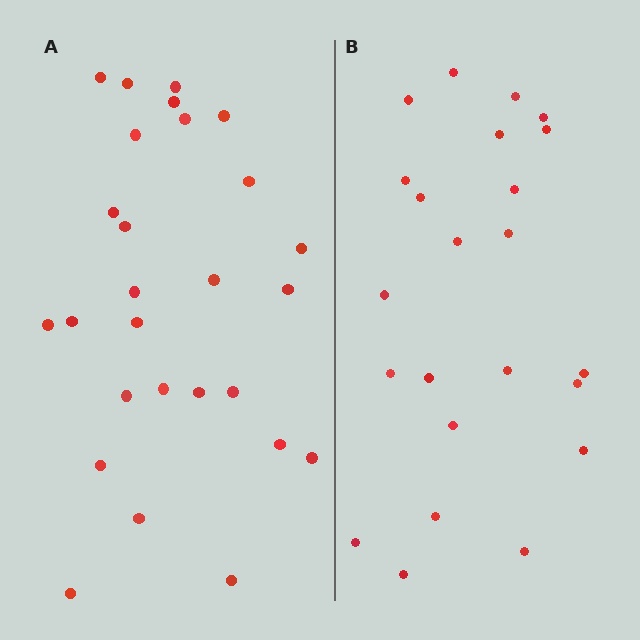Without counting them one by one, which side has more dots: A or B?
Region A (the left region) has more dots.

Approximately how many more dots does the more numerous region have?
Region A has about 4 more dots than region B.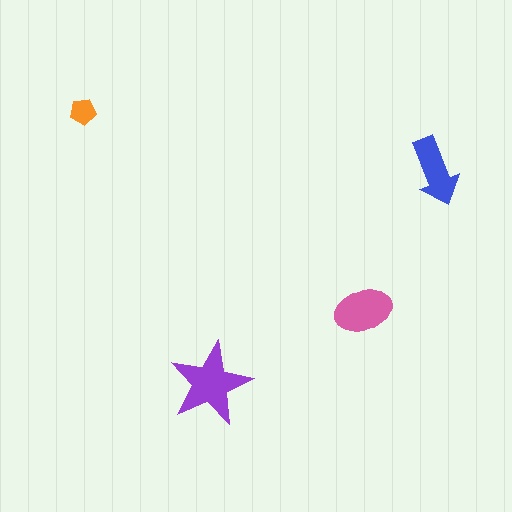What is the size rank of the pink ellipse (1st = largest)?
2nd.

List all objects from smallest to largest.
The orange pentagon, the blue arrow, the pink ellipse, the purple star.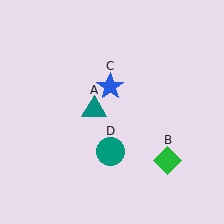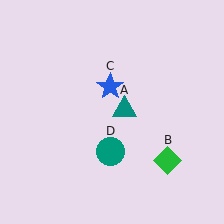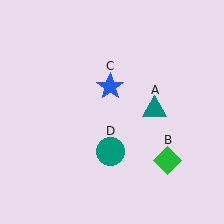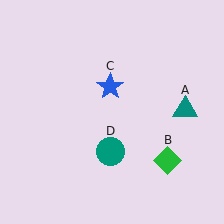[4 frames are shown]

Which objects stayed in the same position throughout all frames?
Green diamond (object B) and blue star (object C) and teal circle (object D) remained stationary.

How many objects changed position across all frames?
1 object changed position: teal triangle (object A).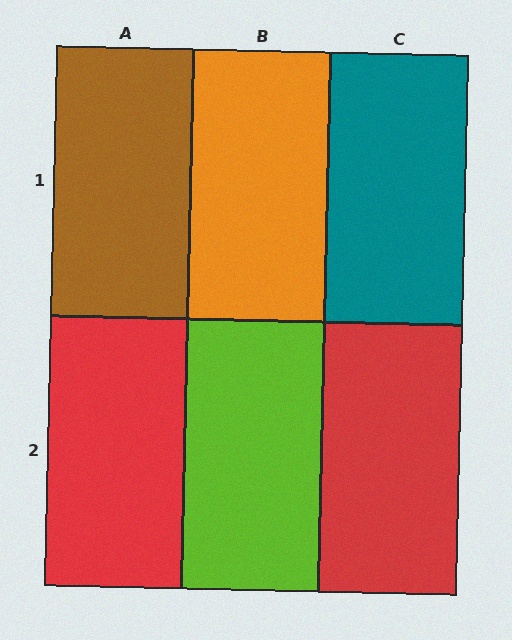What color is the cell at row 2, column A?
Red.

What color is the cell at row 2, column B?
Lime.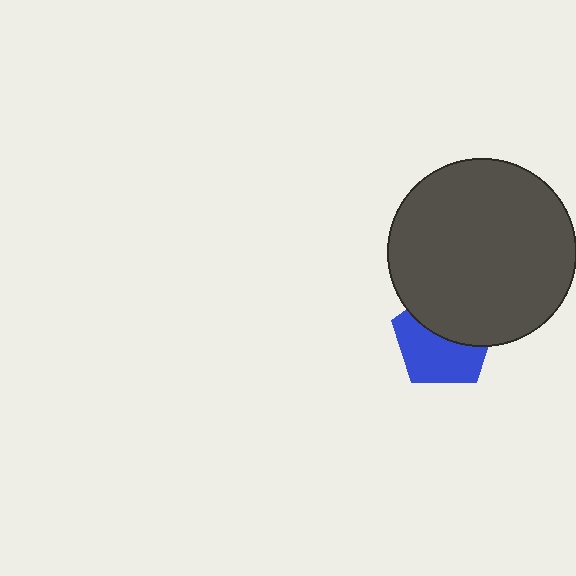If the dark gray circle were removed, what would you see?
You would see the complete blue pentagon.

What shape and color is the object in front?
The object in front is a dark gray circle.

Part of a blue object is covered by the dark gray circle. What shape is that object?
It is a pentagon.